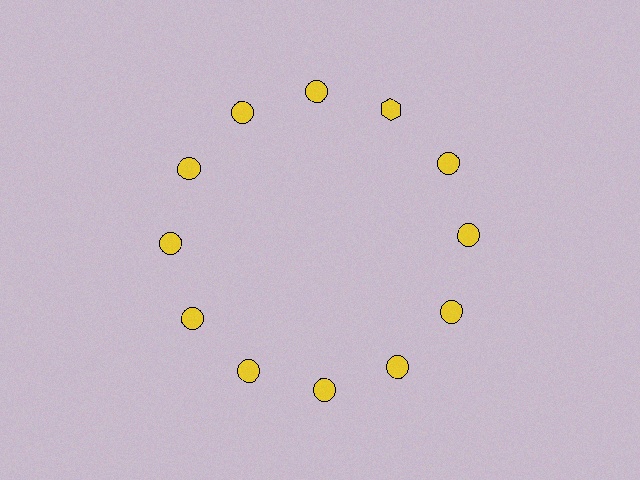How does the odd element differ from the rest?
It has a different shape: hexagon instead of circle.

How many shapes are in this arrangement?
There are 12 shapes arranged in a ring pattern.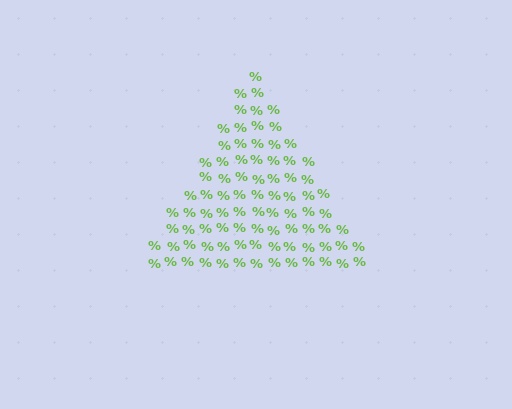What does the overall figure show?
The overall figure shows a triangle.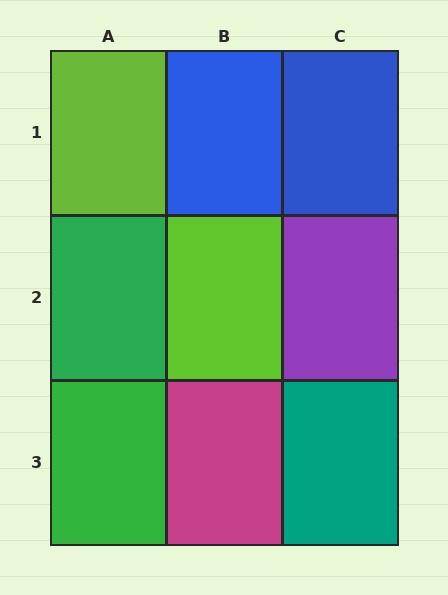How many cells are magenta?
1 cell is magenta.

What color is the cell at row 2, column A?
Green.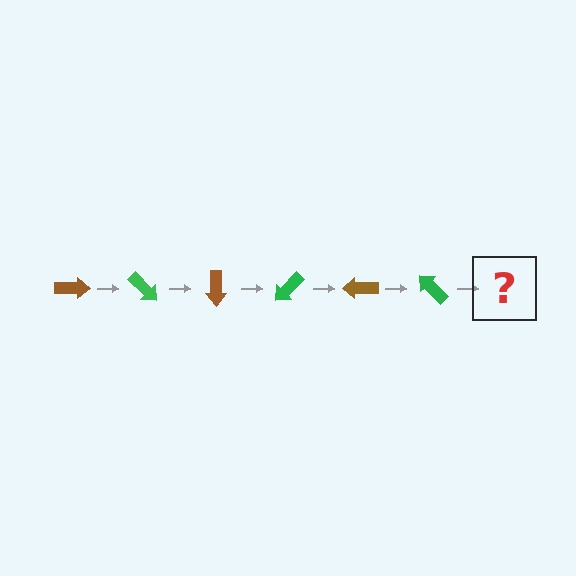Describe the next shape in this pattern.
It should be a brown arrow, rotated 270 degrees from the start.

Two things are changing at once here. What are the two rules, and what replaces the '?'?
The two rules are that it rotates 45 degrees each step and the color cycles through brown and green. The '?' should be a brown arrow, rotated 270 degrees from the start.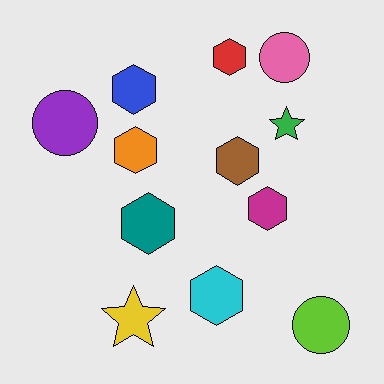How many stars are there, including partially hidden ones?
There are 2 stars.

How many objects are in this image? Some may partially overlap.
There are 12 objects.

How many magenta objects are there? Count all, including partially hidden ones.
There is 1 magenta object.